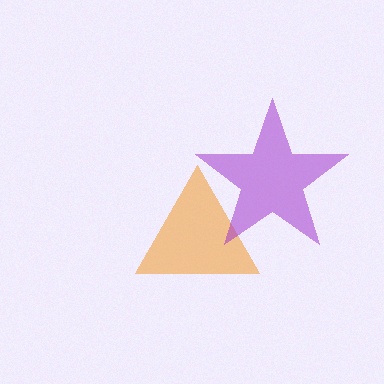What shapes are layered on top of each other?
The layered shapes are: an orange triangle, a purple star.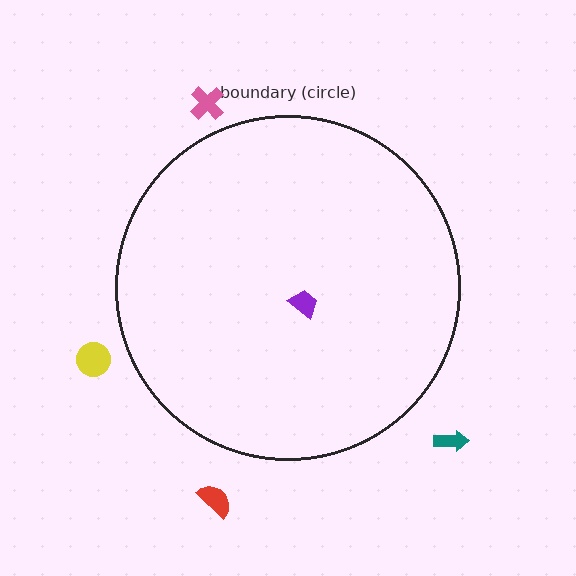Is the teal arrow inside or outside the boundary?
Outside.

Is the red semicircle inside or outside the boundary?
Outside.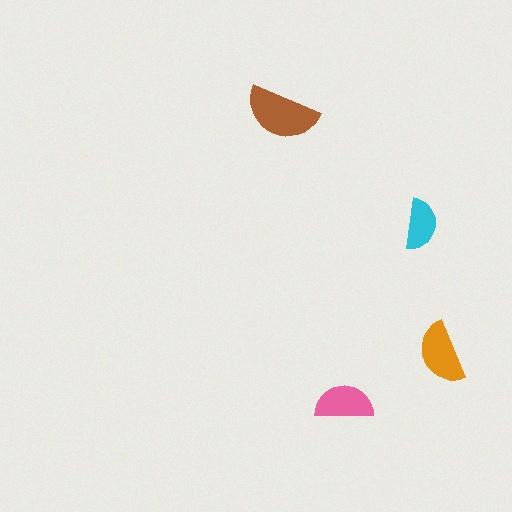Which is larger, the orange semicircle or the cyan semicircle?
The orange one.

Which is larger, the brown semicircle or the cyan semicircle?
The brown one.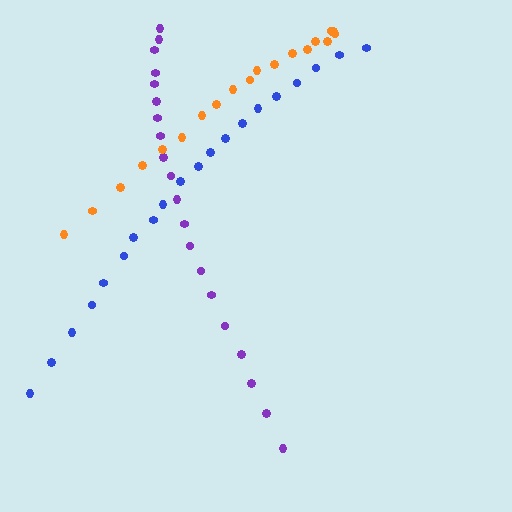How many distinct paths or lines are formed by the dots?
There are 3 distinct paths.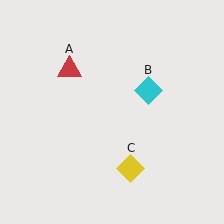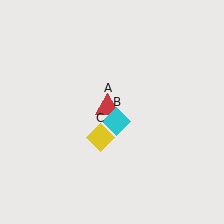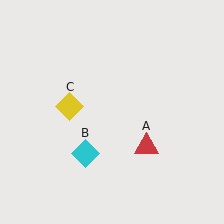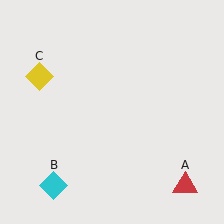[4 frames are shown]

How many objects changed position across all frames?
3 objects changed position: red triangle (object A), cyan diamond (object B), yellow diamond (object C).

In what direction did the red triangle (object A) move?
The red triangle (object A) moved down and to the right.